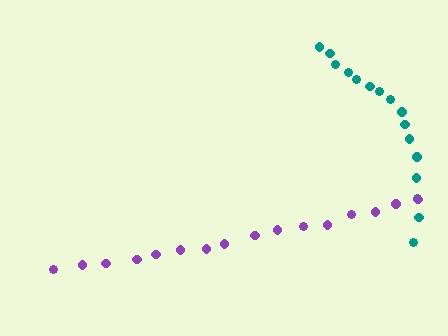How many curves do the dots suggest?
There are 2 distinct paths.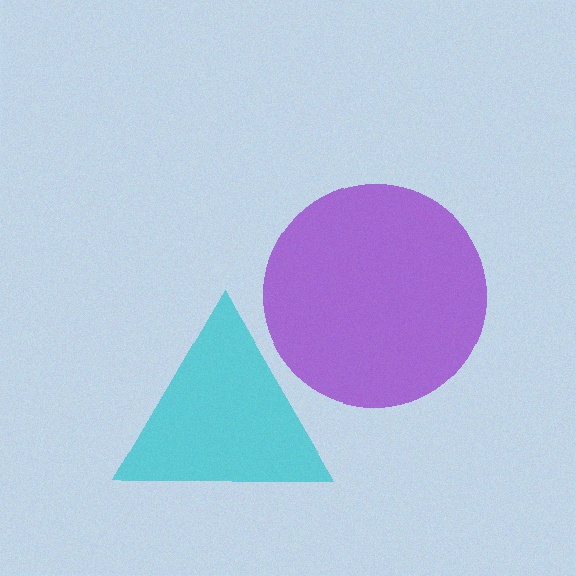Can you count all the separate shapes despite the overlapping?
Yes, there are 2 separate shapes.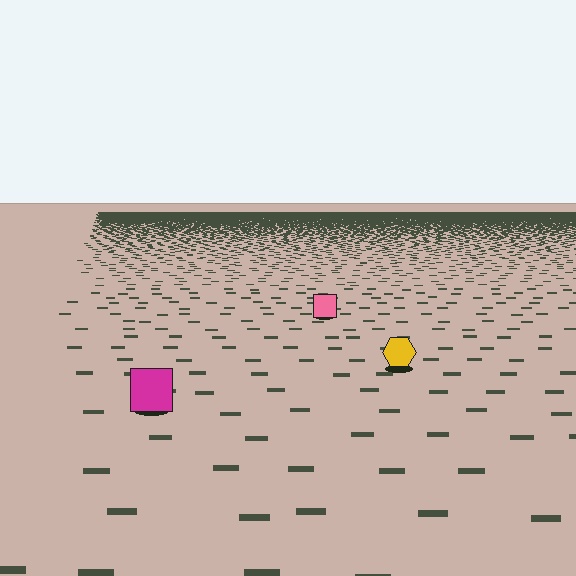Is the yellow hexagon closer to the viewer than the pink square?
Yes. The yellow hexagon is closer — you can tell from the texture gradient: the ground texture is coarser near it.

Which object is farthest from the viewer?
The pink square is farthest from the viewer. It appears smaller and the ground texture around it is denser.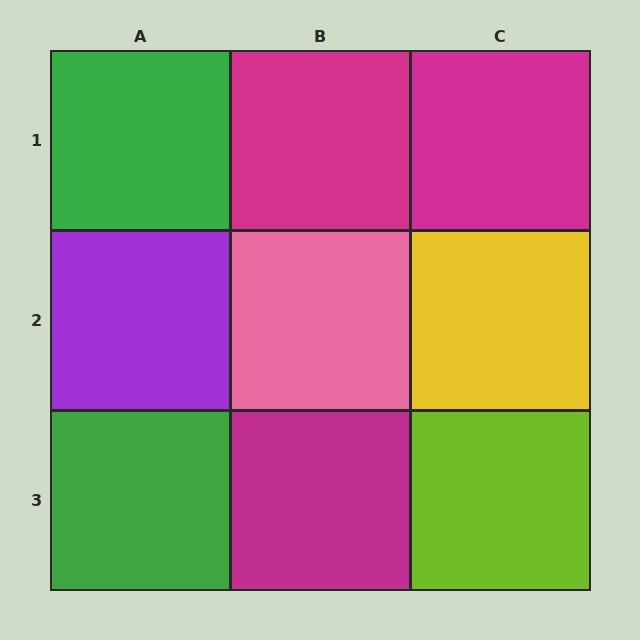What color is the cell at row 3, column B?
Magenta.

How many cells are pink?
1 cell is pink.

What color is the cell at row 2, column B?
Pink.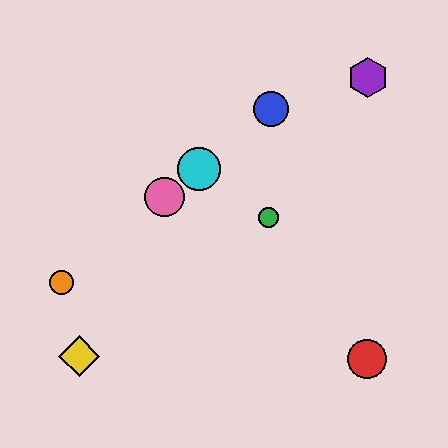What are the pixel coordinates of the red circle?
The red circle is at (367, 359).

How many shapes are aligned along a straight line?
4 shapes (the blue circle, the orange circle, the cyan circle, the pink circle) are aligned along a straight line.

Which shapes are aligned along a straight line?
The blue circle, the orange circle, the cyan circle, the pink circle are aligned along a straight line.